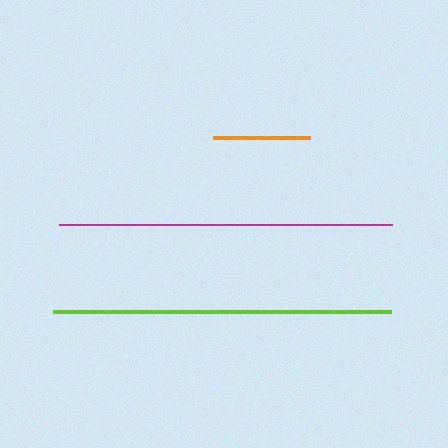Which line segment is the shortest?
The orange line is the shortest at approximately 97 pixels.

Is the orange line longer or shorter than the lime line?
The lime line is longer than the orange line.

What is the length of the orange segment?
The orange segment is approximately 97 pixels long.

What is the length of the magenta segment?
The magenta segment is approximately 333 pixels long.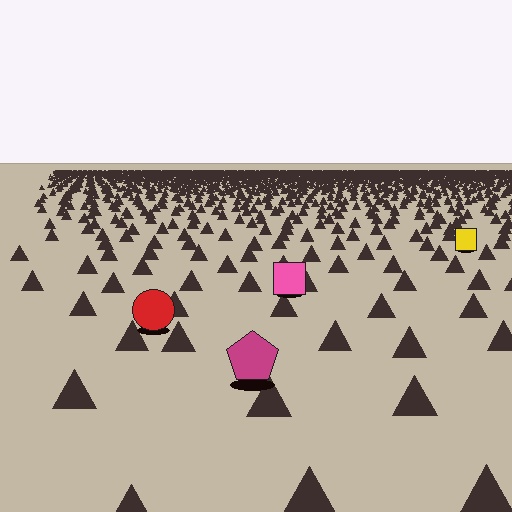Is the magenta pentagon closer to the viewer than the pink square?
Yes. The magenta pentagon is closer — you can tell from the texture gradient: the ground texture is coarser near it.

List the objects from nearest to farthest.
From nearest to farthest: the magenta pentagon, the red circle, the pink square, the yellow square.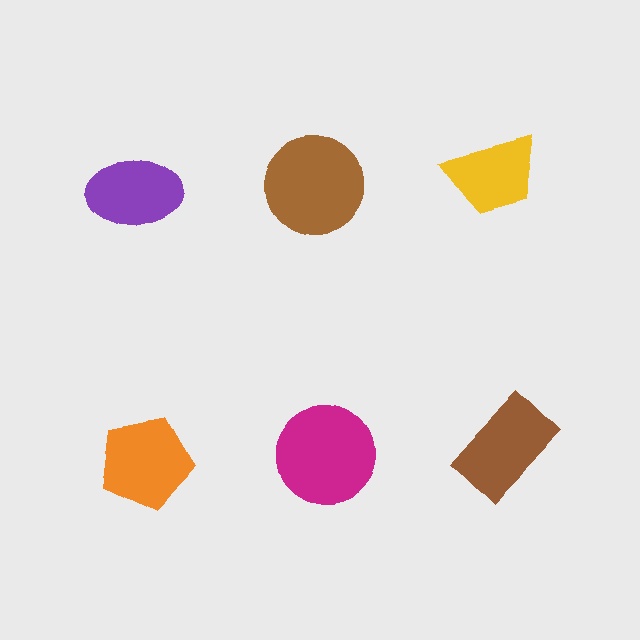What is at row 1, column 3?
A yellow trapezoid.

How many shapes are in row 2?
3 shapes.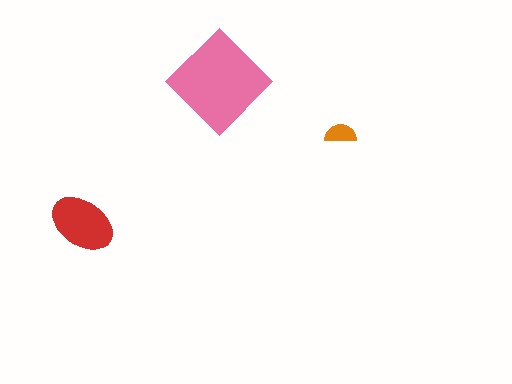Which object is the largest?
The pink diamond.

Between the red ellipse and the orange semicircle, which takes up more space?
The red ellipse.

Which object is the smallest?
The orange semicircle.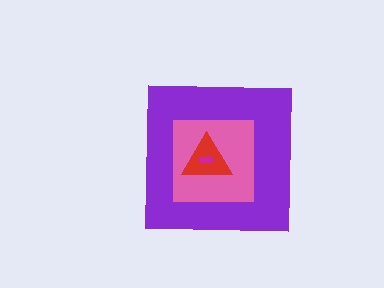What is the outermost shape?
The purple square.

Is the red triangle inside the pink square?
Yes.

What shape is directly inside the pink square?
The red triangle.